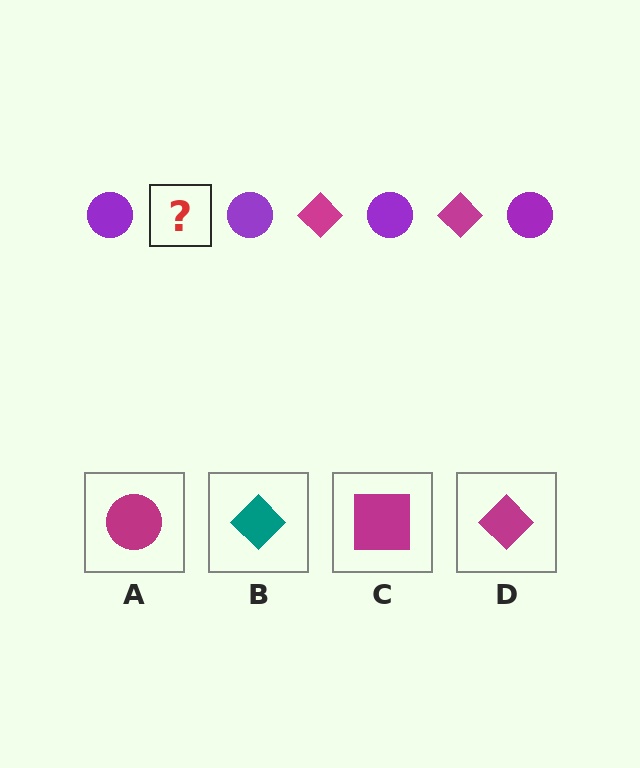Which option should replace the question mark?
Option D.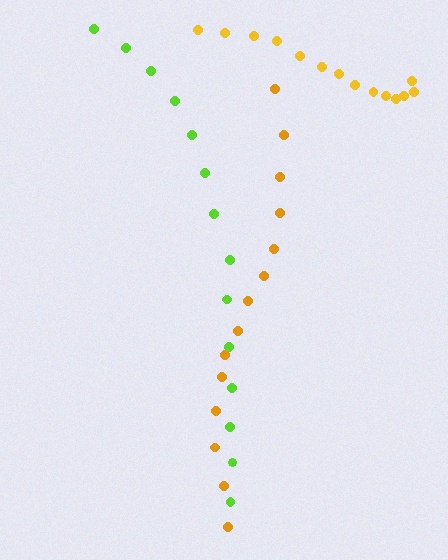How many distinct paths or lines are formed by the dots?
There are 3 distinct paths.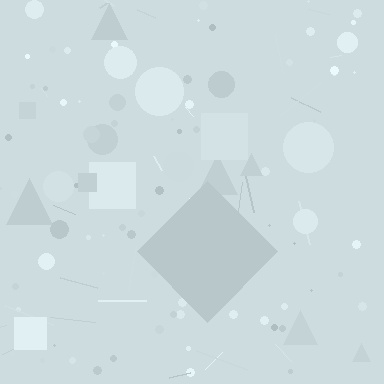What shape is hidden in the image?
A diamond is hidden in the image.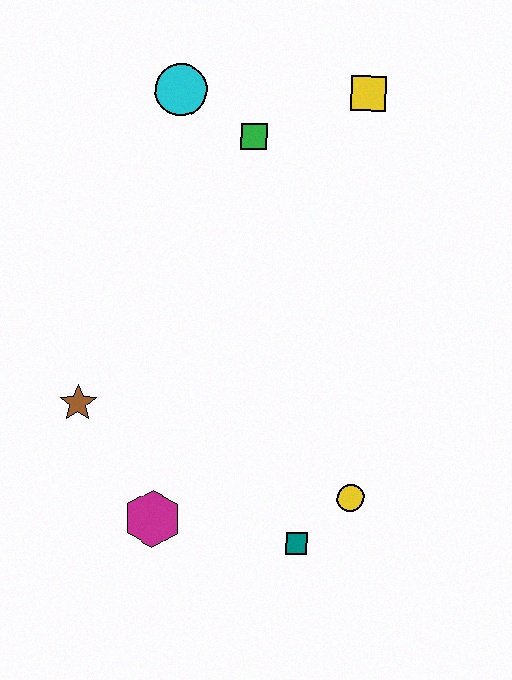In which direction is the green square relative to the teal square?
The green square is above the teal square.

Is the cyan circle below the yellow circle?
No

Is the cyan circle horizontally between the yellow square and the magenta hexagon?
Yes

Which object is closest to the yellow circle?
The teal square is closest to the yellow circle.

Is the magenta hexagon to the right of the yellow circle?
No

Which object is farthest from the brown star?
The yellow square is farthest from the brown star.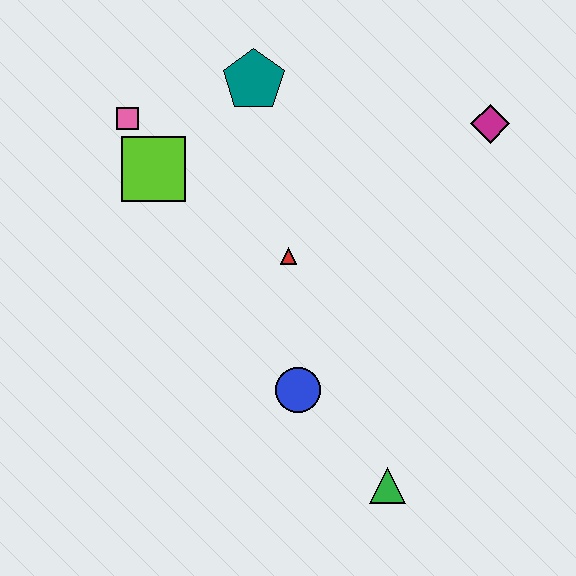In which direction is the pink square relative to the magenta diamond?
The pink square is to the left of the magenta diamond.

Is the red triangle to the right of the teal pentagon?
Yes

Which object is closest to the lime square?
The pink square is closest to the lime square.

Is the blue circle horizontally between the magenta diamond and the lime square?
Yes